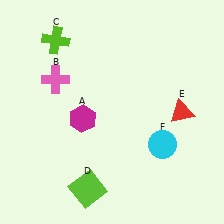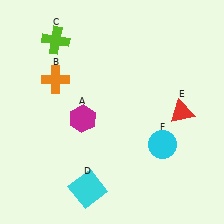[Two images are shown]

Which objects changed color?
B changed from pink to orange. D changed from lime to cyan.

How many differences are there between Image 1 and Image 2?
There are 2 differences between the two images.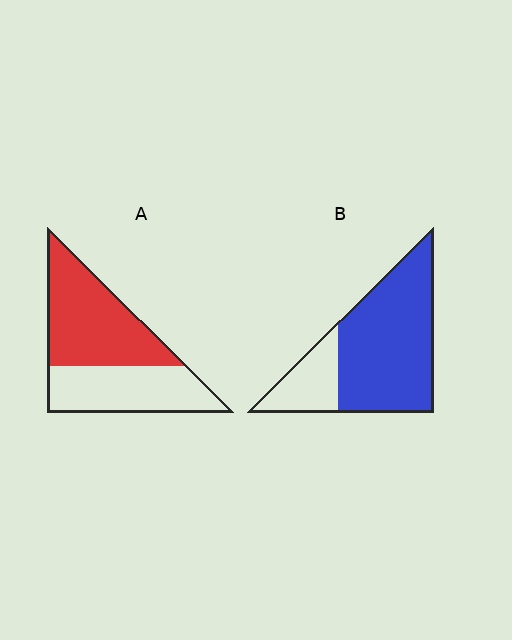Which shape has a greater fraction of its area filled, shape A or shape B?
Shape B.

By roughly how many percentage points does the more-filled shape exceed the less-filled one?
By roughly 20 percentage points (B over A).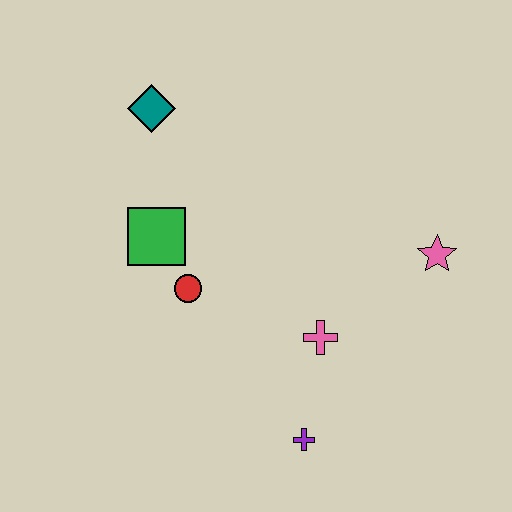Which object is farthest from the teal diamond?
The purple cross is farthest from the teal diamond.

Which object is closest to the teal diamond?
The green square is closest to the teal diamond.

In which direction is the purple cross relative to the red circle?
The purple cross is below the red circle.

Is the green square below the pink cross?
No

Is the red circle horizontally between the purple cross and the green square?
Yes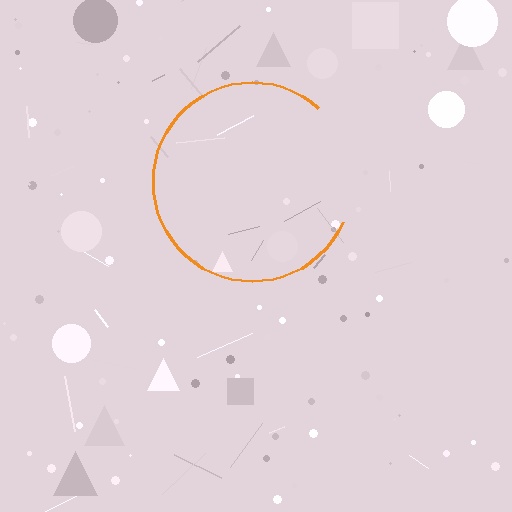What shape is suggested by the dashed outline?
The dashed outline suggests a circle.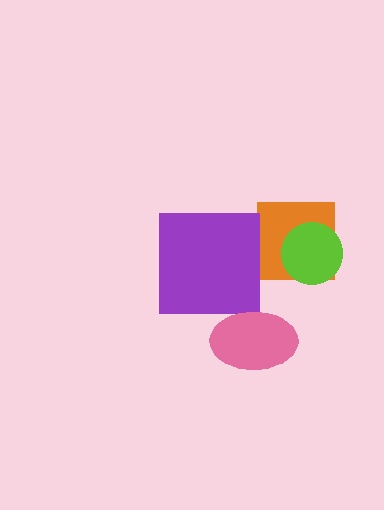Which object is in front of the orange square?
The lime circle is in front of the orange square.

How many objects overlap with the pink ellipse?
0 objects overlap with the pink ellipse.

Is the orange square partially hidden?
Yes, it is partially covered by another shape.